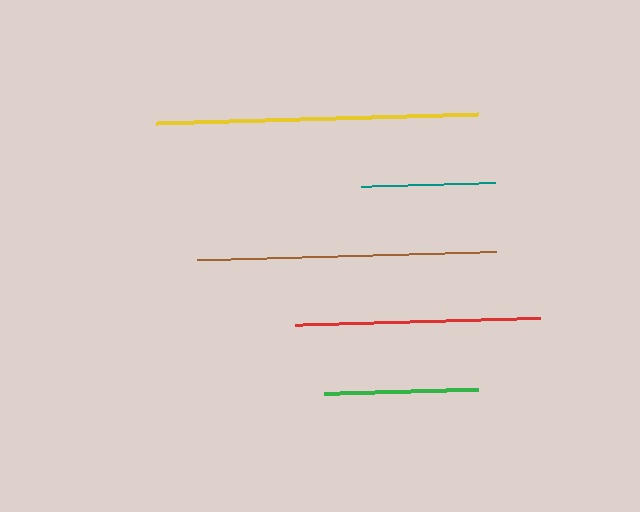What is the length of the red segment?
The red segment is approximately 245 pixels long.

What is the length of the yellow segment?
The yellow segment is approximately 323 pixels long.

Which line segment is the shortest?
The teal line is the shortest at approximately 134 pixels.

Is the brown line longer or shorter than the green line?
The brown line is longer than the green line.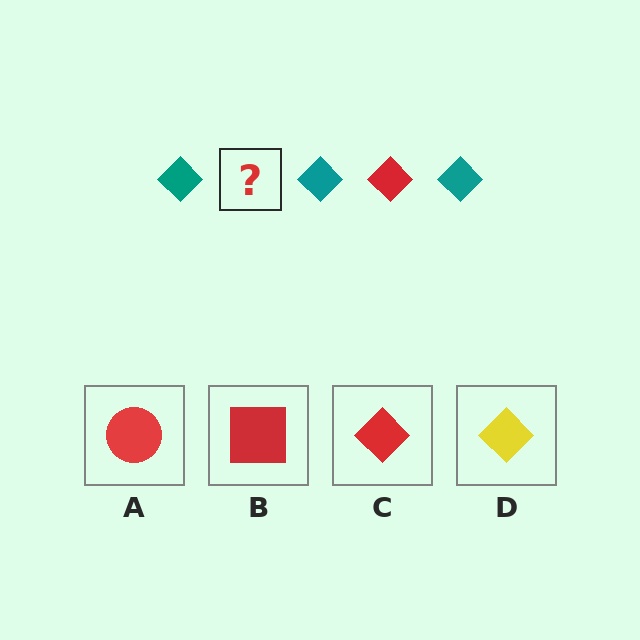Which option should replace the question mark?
Option C.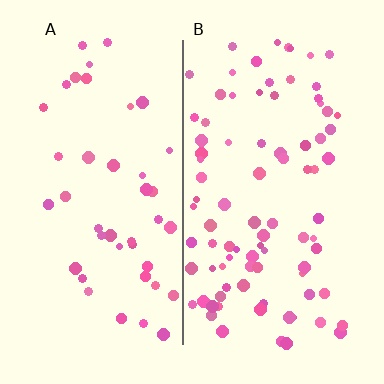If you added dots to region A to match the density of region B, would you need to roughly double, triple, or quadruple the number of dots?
Approximately double.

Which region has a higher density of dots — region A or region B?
B (the right).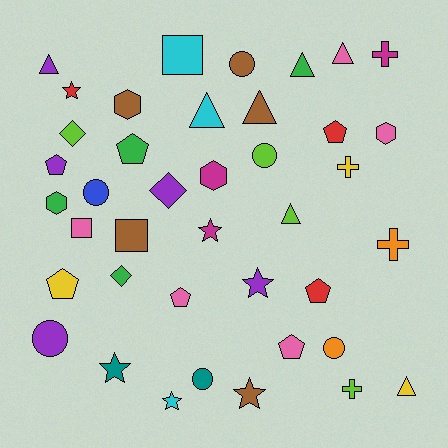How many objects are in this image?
There are 40 objects.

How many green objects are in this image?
There are 4 green objects.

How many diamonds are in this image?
There are 3 diamonds.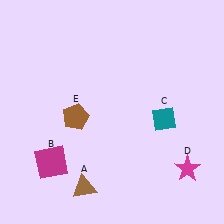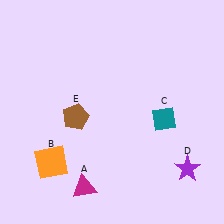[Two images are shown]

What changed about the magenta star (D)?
In Image 1, D is magenta. In Image 2, it changed to purple.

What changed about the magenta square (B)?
In Image 1, B is magenta. In Image 2, it changed to orange.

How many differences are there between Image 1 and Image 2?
There are 3 differences between the two images.